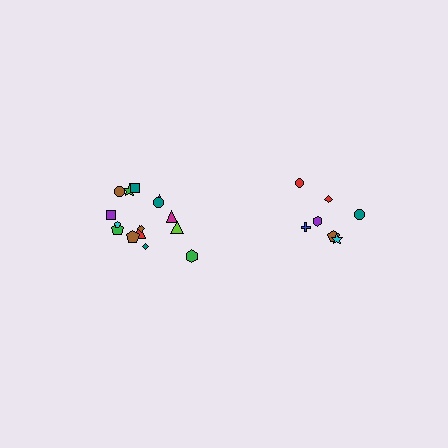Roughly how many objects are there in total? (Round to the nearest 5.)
Roughly 20 objects in total.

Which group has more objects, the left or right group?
The left group.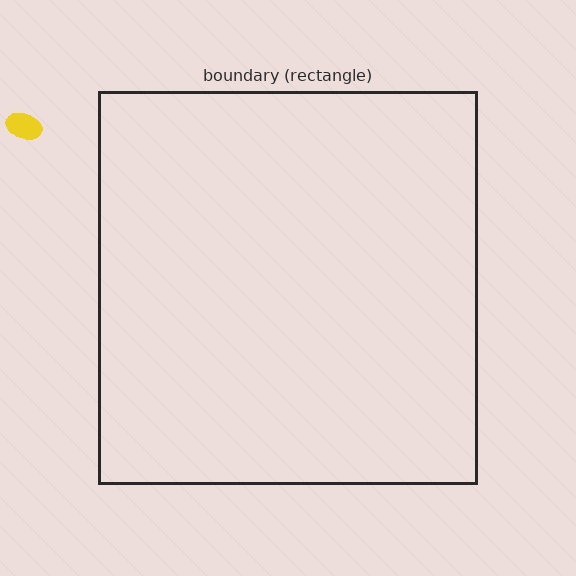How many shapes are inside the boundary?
0 inside, 1 outside.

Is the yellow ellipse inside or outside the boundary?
Outside.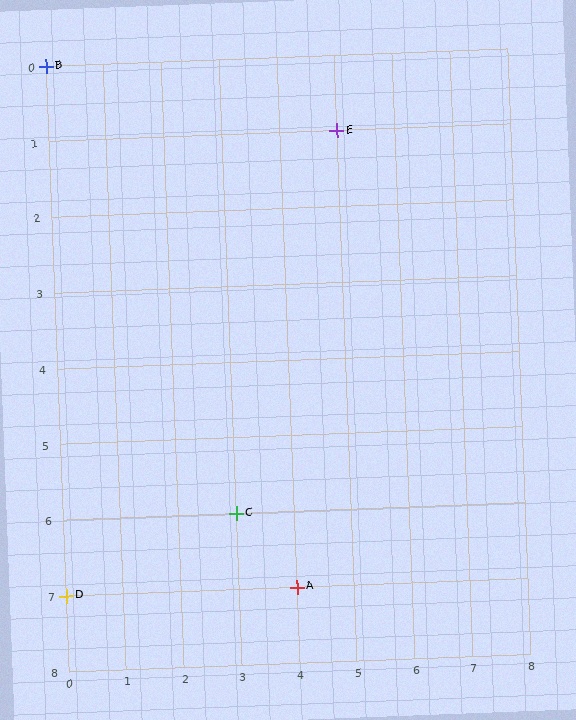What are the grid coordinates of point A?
Point A is at grid coordinates (4, 7).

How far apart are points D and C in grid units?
Points D and C are 3 columns and 1 row apart (about 3.2 grid units diagonally).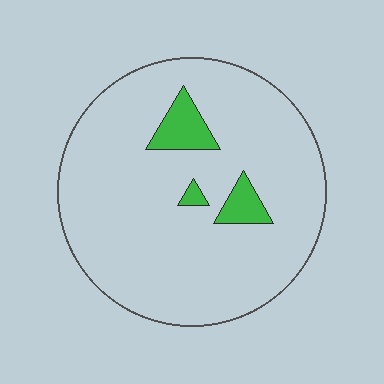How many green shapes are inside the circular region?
3.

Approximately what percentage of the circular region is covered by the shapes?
Approximately 10%.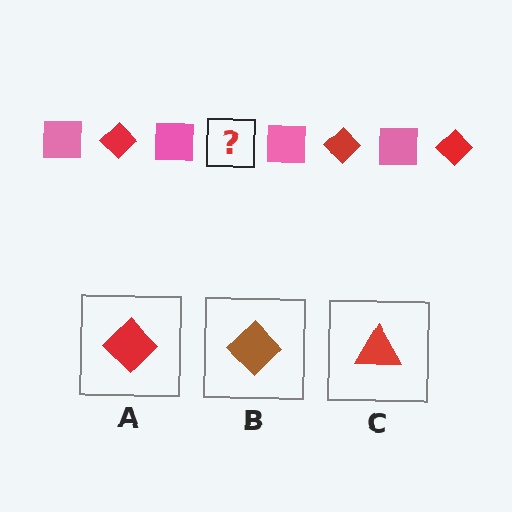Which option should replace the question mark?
Option A.